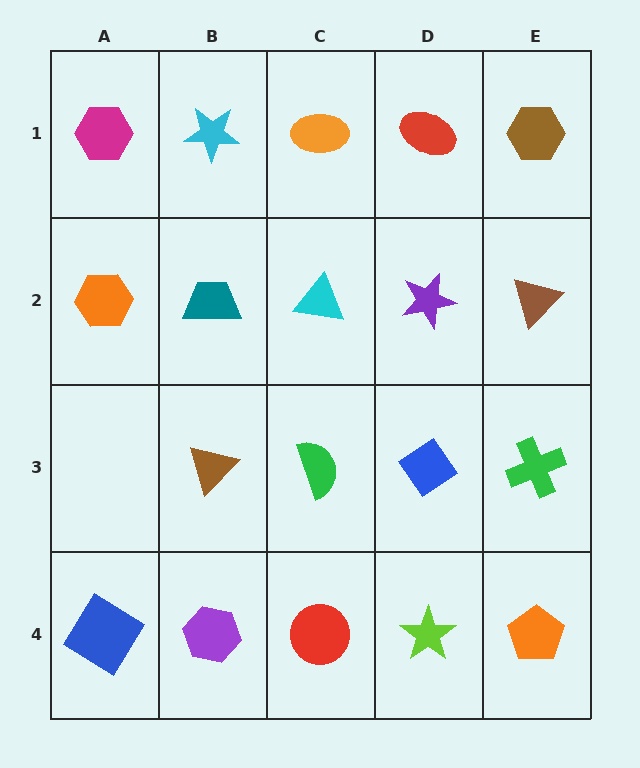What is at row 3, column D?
A blue diamond.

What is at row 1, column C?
An orange ellipse.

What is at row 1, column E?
A brown hexagon.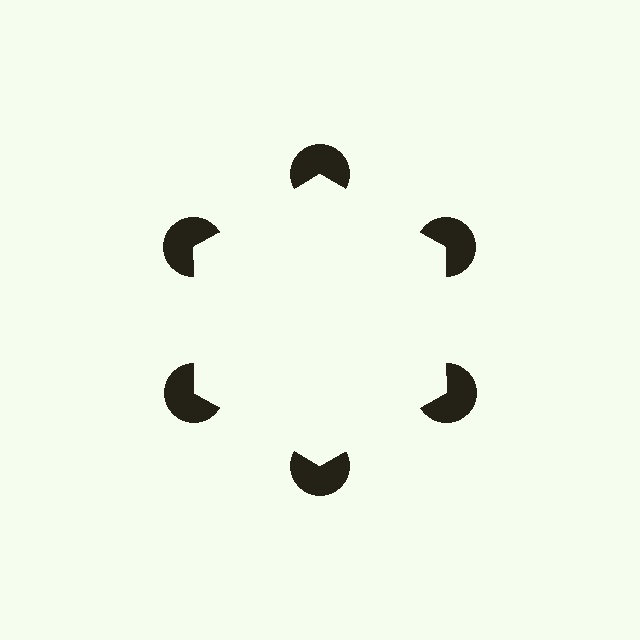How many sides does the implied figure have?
6 sides.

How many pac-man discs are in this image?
There are 6 — one at each vertex of the illusory hexagon.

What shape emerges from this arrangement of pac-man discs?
An illusory hexagon — its edges are inferred from the aligned wedge cuts in the pac-man discs, not physically drawn.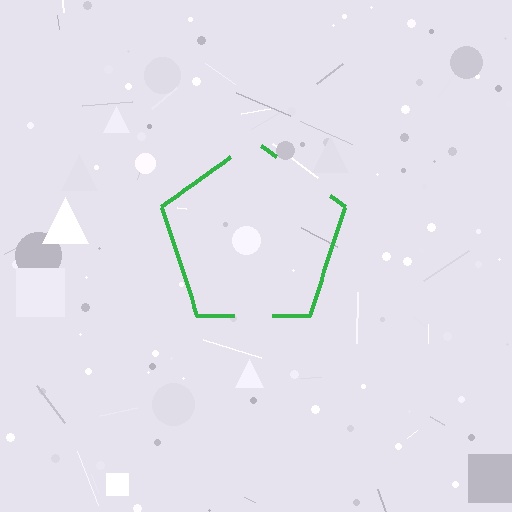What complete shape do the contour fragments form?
The contour fragments form a pentagon.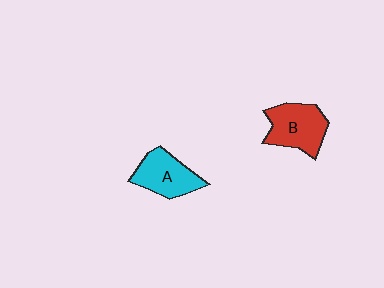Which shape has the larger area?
Shape B (red).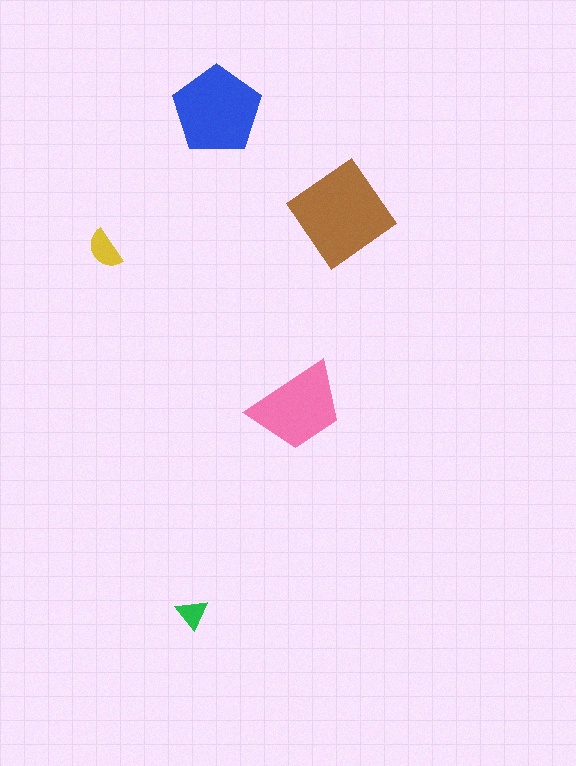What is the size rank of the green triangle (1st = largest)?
5th.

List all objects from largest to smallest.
The brown diamond, the blue pentagon, the pink trapezoid, the yellow semicircle, the green triangle.